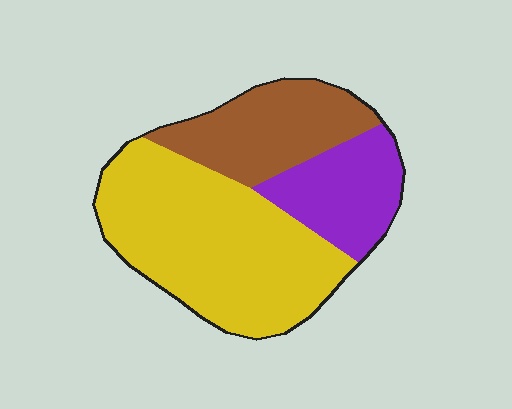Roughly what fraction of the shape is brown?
Brown covers around 25% of the shape.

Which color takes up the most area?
Yellow, at roughly 55%.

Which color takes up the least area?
Purple, at roughly 20%.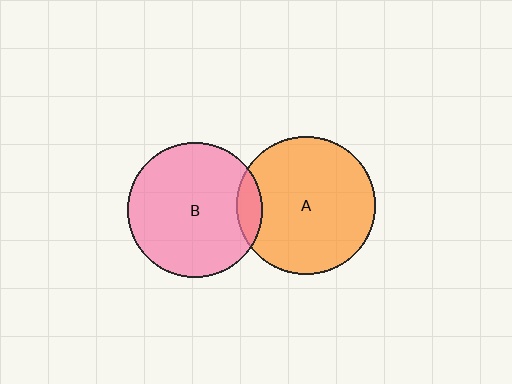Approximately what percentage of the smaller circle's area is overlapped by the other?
Approximately 10%.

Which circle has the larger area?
Circle A (orange).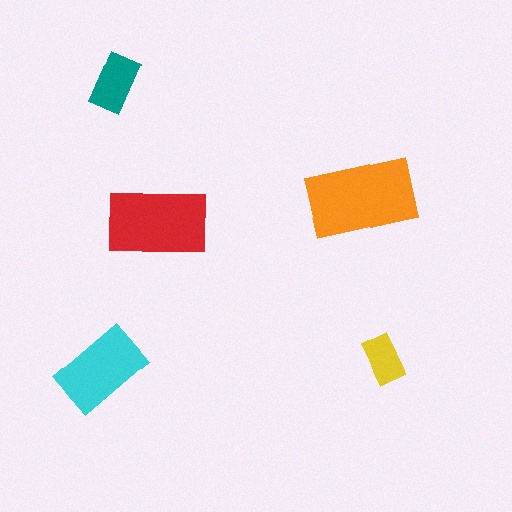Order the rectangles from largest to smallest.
the orange one, the red one, the cyan one, the teal one, the yellow one.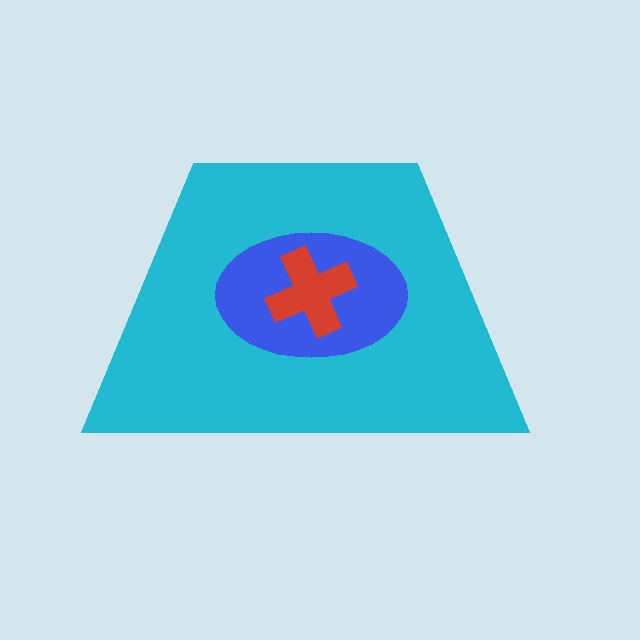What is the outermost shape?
The cyan trapezoid.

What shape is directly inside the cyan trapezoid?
The blue ellipse.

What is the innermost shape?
The red cross.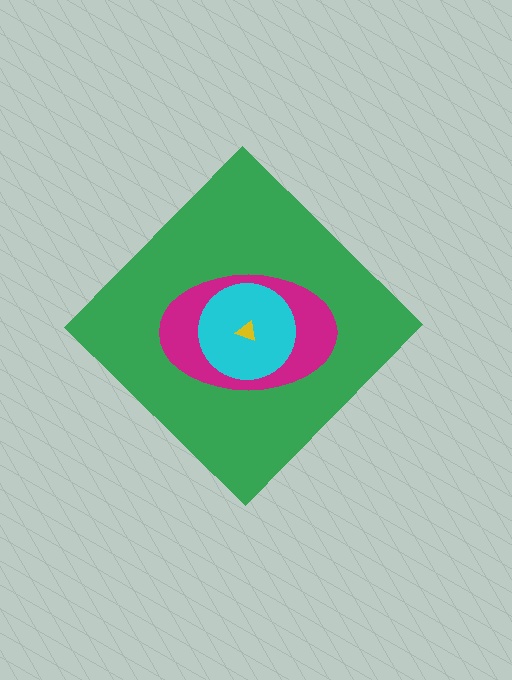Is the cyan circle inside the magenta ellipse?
Yes.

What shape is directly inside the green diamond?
The magenta ellipse.